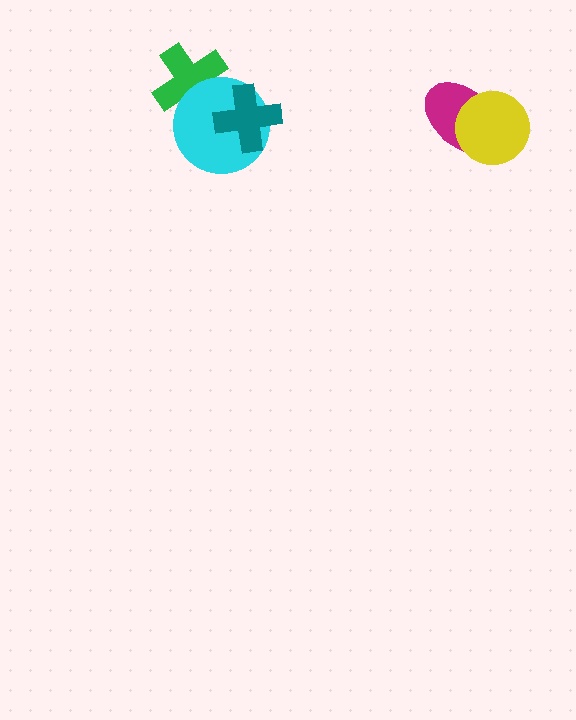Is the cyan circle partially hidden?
Yes, it is partially covered by another shape.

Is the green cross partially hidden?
Yes, it is partially covered by another shape.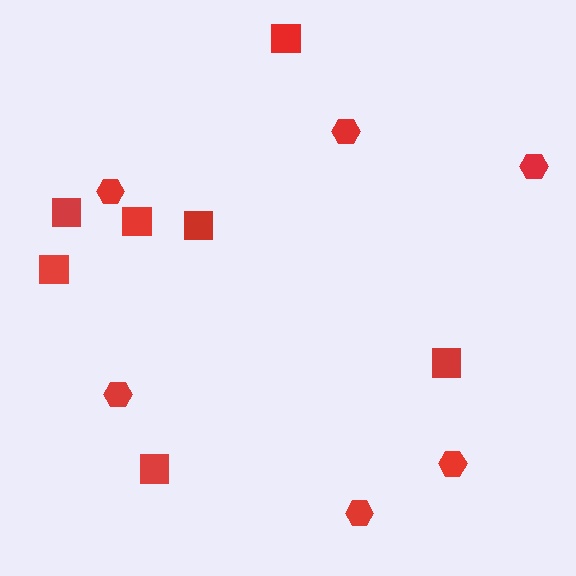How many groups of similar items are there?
There are 2 groups: one group of hexagons (6) and one group of squares (7).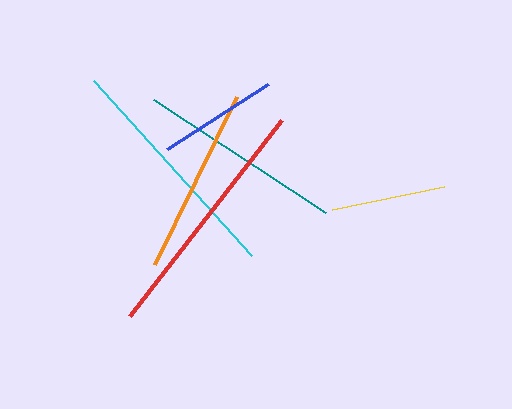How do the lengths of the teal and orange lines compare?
The teal and orange lines are approximately the same length.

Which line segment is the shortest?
The yellow line is the shortest at approximately 114 pixels.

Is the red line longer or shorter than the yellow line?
The red line is longer than the yellow line.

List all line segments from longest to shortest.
From longest to shortest: red, cyan, teal, orange, blue, yellow.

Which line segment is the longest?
The red line is the longest at approximately 248 pixels.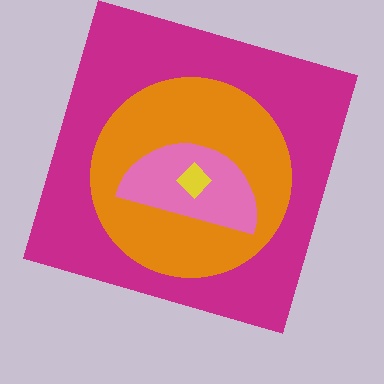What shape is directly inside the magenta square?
The orange circle.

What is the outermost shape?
The magenta square.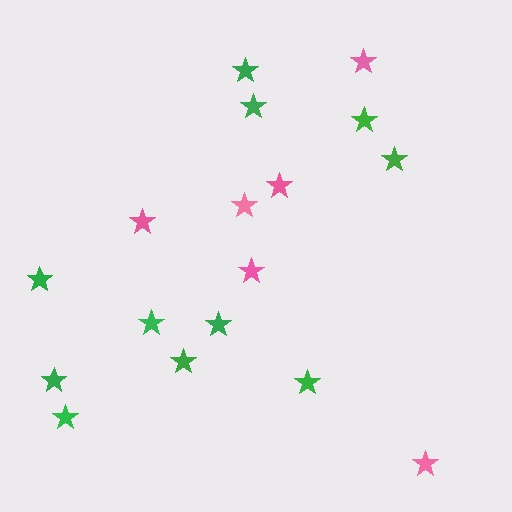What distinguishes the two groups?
There are 2 groups: one group of pink stars (6) and one group of green stars (11).